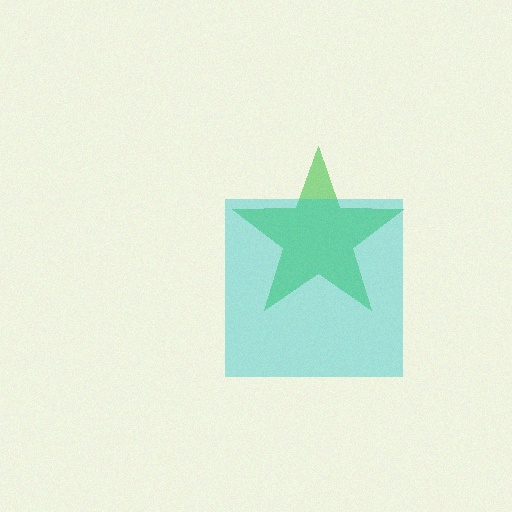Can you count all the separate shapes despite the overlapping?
Yes, there are 2 separate shapes.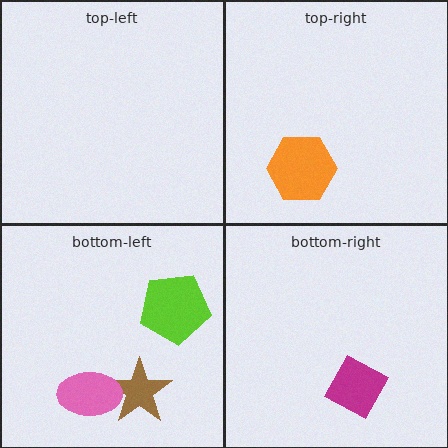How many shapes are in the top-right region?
1.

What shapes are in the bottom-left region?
The brown star, the lime pentagon, the pink ellipse.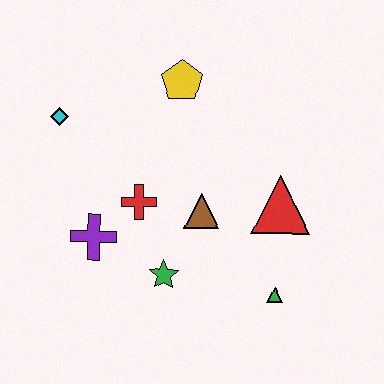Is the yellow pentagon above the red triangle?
Yes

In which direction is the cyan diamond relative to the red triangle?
The cyan diamond is to the left of the red triangle.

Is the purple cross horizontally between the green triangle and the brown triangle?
No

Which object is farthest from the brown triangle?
The cyan diamond is farthest from the brown triangle.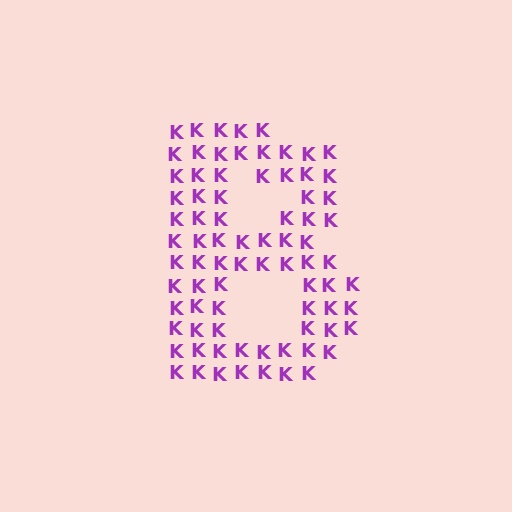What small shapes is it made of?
It is made of small letter K's.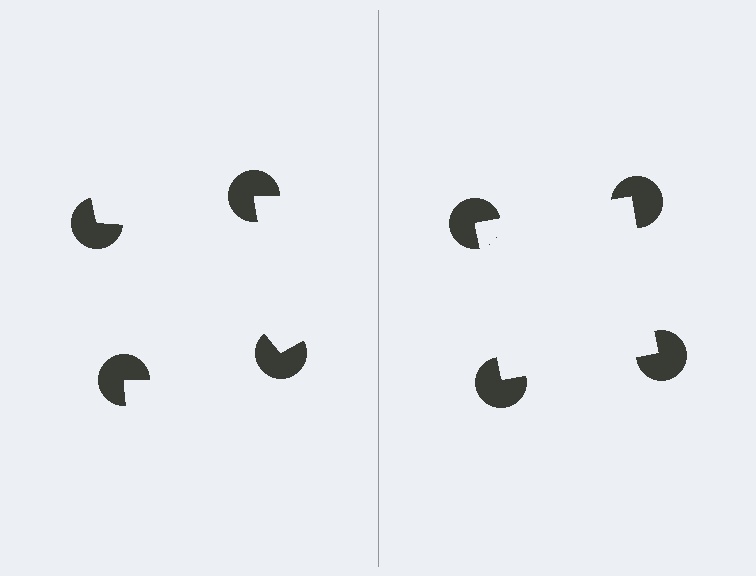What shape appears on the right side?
An illusory square.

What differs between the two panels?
The pac-man discs are positioned identically on both sides; only the wedge orientations differ. On the right they align to a square; on the left they are misaligned.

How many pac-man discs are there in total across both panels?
8 — 4 on each side.